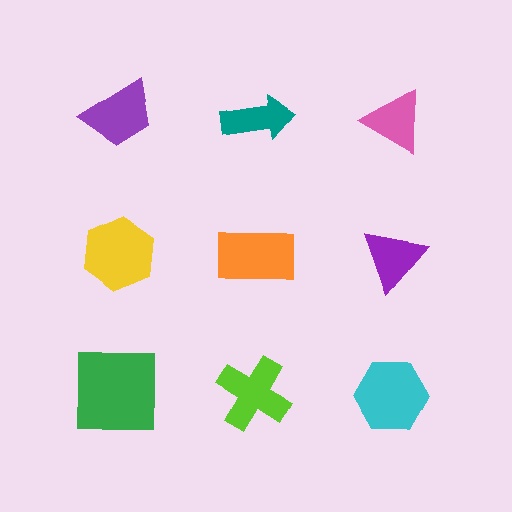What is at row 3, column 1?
A green square.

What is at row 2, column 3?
A purple triangle.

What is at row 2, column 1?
A yellow hexagon.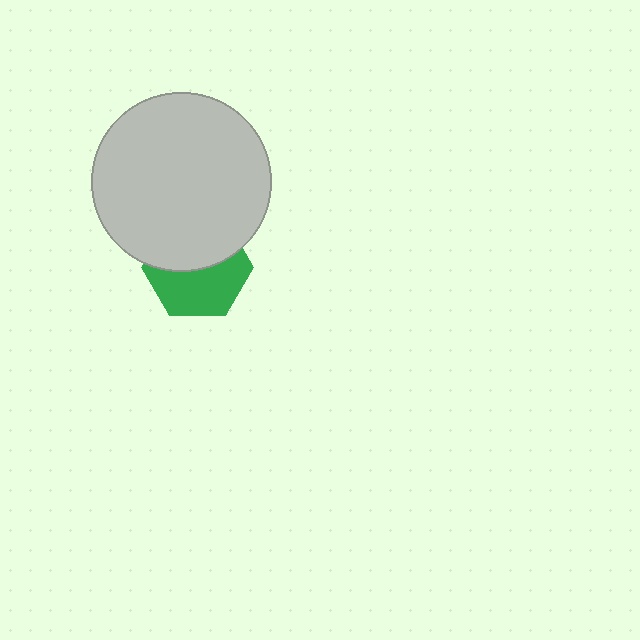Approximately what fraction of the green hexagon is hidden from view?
Roughly 48% of the green hexagon is hidden behind the light gray circle.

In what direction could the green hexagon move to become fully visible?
The green hexagon could move down. That would shift it out from behind the light gray circle entirely.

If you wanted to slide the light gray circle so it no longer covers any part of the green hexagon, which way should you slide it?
Slide it up — that is the most direct way to separate the two shapes.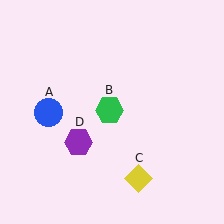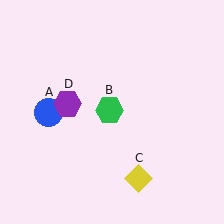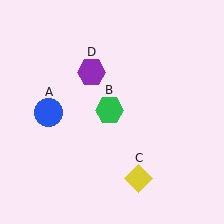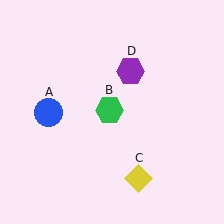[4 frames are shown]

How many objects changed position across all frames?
1 object changed position: purple hexagon (object D).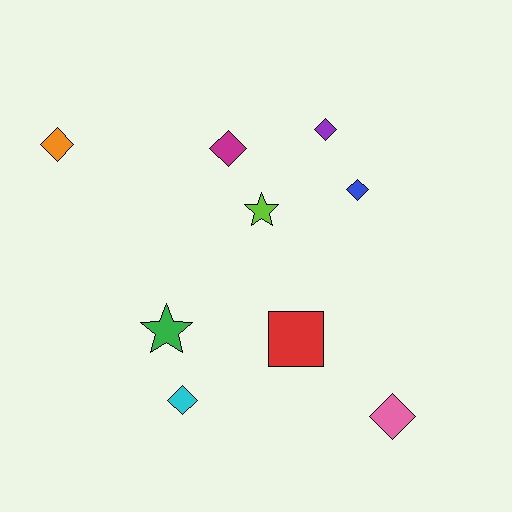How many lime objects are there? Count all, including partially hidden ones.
There is 1 lime object.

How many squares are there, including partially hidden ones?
There is 1 square.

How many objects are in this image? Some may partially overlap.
There are 9 objects.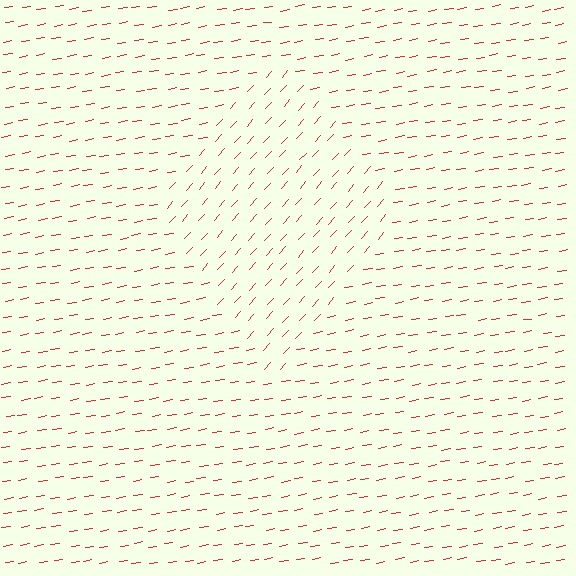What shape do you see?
I see a diamond.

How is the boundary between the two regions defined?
The boundary is defined purely by a change in line orientation (approximately 39 degrees difference). All lines are the same color and thickness.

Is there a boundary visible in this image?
Yes, there is a texture boundary formed by a change in line orientation.